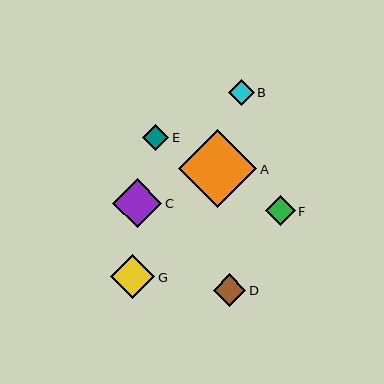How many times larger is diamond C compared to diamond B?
Diamond C is approximately 1.9 times the size of diamond B.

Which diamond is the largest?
Diamond A is the largest with a size of approximately 78 pixels.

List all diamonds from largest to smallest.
From largest to smallest: A, C, G, D, F, E, B.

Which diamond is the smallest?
Diamond B is the smallest with a size of approximately 26 pixels.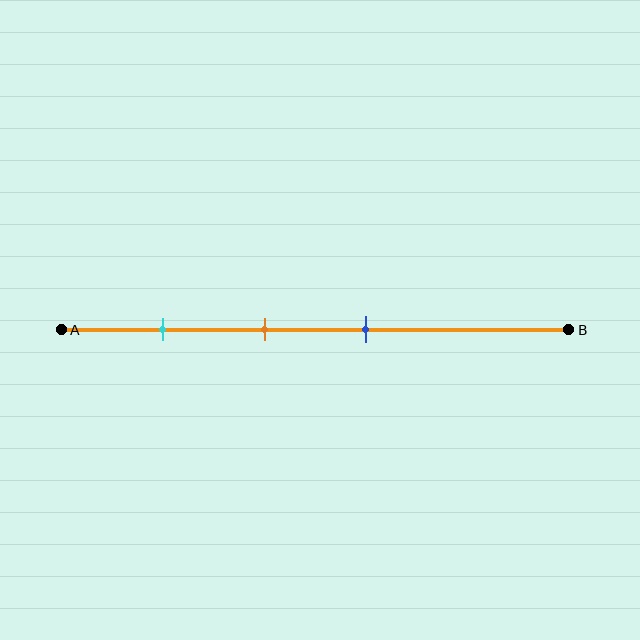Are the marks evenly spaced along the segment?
Yes, the marks are approximately evenly spaced.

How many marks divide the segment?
There are 3 marks dividing the segment.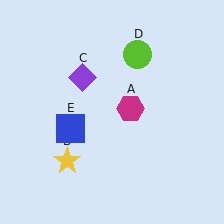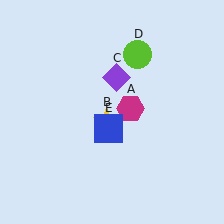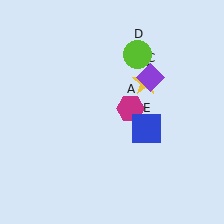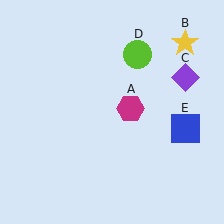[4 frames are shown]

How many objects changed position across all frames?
3 objects changed position: yellow star (object B), purple diamond (object C), blue square (object E).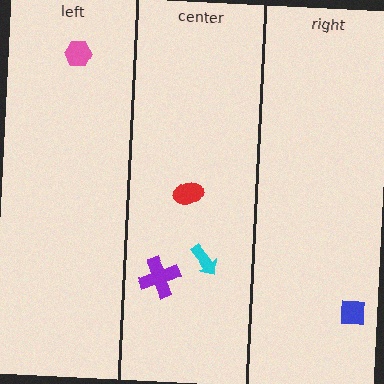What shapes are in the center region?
The purple cross, the cyan arrow, the red ellipse.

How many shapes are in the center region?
3.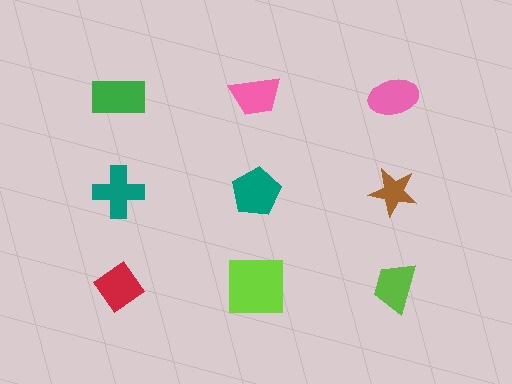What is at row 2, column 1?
A teal cross.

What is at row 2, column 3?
A brown star.